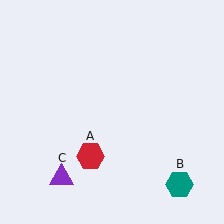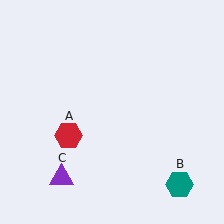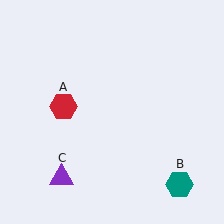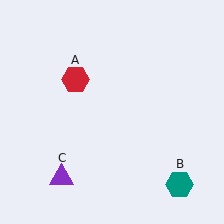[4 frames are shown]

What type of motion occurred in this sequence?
The red hexagon (object A) rotated clockwise around the center of the scene.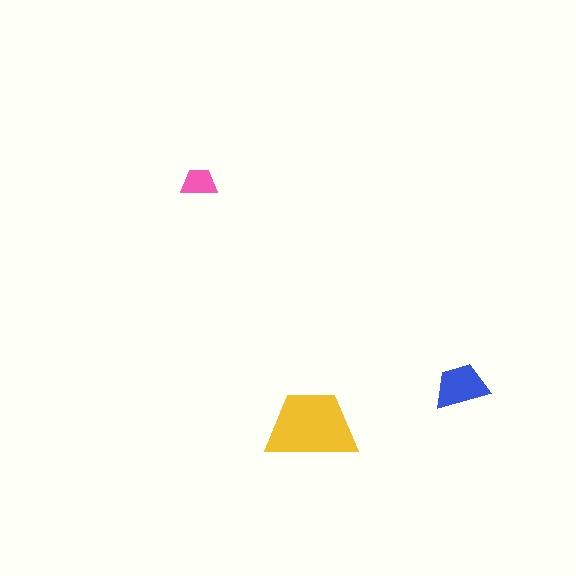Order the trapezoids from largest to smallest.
the yellow one, the blue one, the pink one.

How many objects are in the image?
There are 3 objects in the image.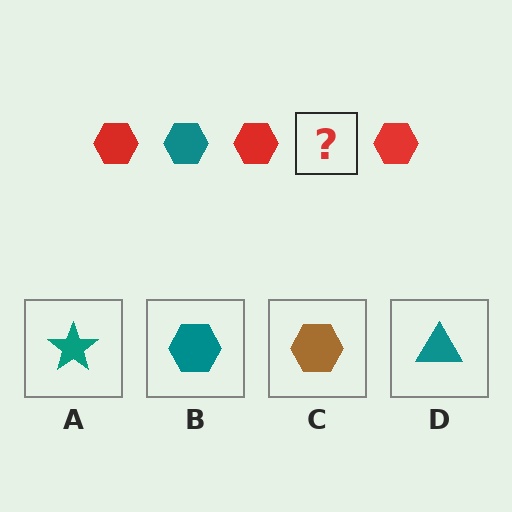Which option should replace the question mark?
Option B.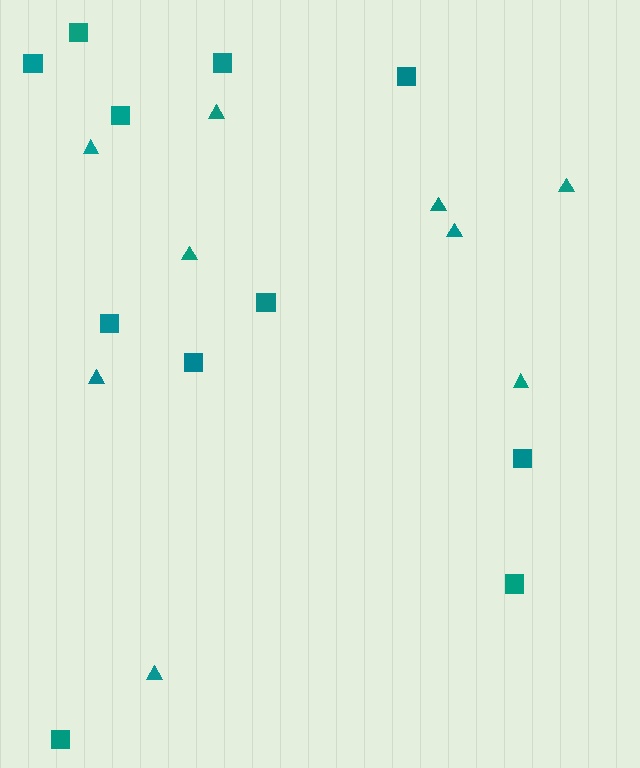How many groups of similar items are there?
There are 2 groups: one group of triangles (9) and one group of squares (11).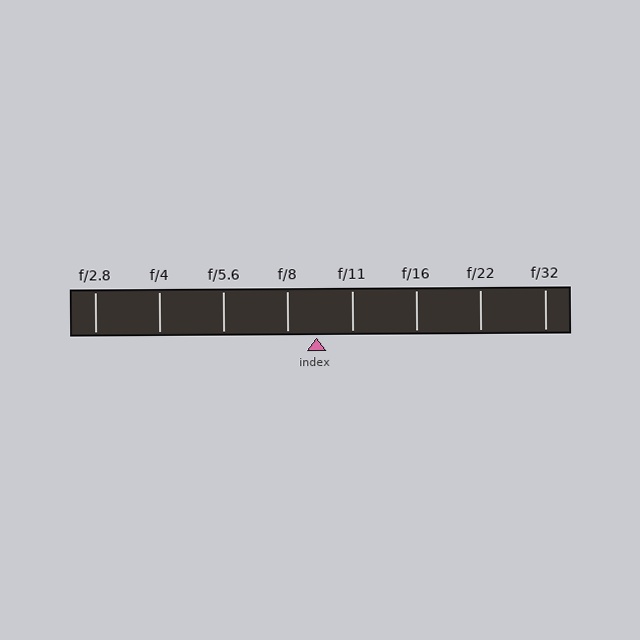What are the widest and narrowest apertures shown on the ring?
The widest aperture shown is f/2.8 and the narrowest is f/32.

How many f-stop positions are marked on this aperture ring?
There are 8 f-stop positions marked.